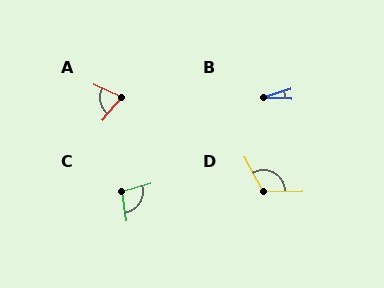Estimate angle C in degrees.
Approximately 98 degrees.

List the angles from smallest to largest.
B (20°), A (75°), C (98°), D (118°).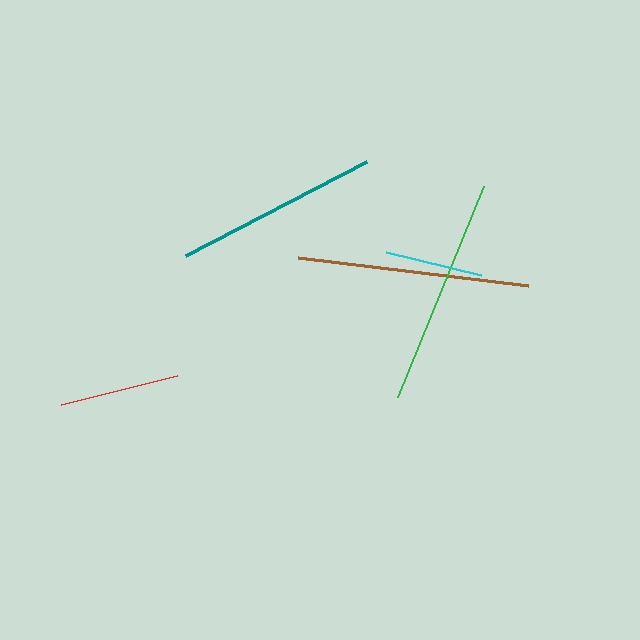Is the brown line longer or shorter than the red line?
The brown line is longer than the red line.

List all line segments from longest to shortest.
From longest to shortest: brown, green, teal, red, cyan.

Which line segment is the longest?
The brown line is the longest at approximately 231 pixels.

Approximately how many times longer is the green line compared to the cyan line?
The green line is approximately 2.3 times the length of the cyan line.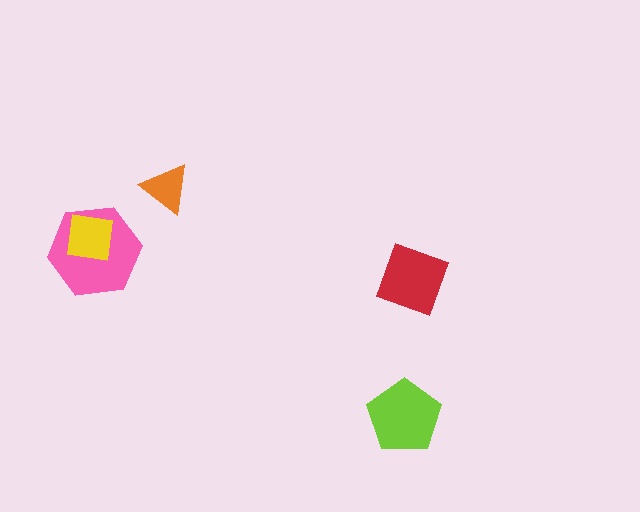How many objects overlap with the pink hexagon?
1 object overlaps with the pink hexagon.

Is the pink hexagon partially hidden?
Yes, it is partially covered by another shape.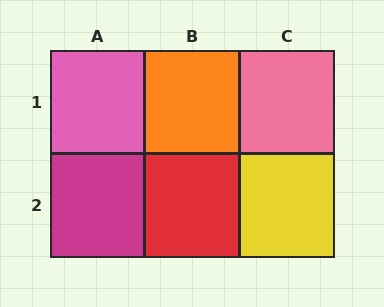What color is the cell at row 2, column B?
Red.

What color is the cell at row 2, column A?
Magenta.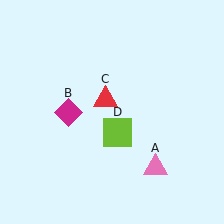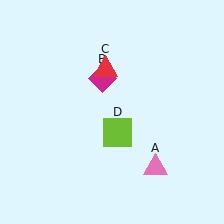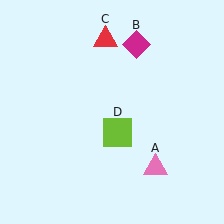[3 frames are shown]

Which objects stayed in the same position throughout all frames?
Pink triangle (object A) and lime square (object D) remained stationary.